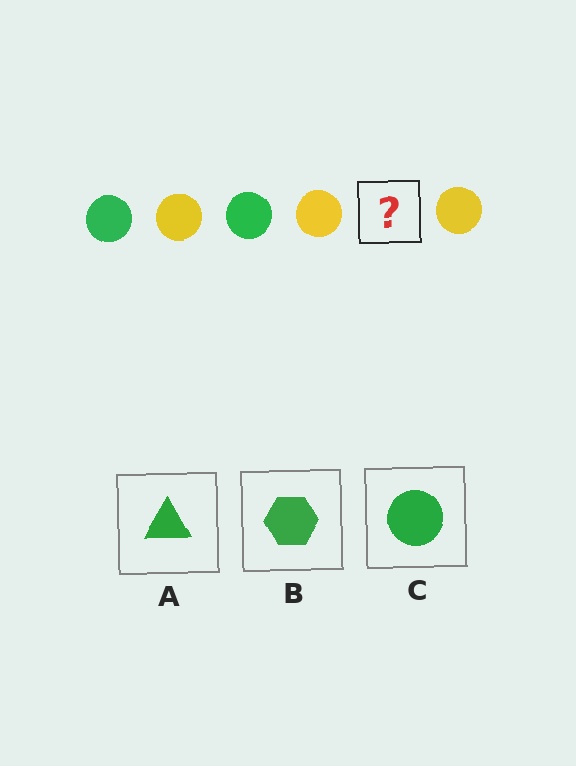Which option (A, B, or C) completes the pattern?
C.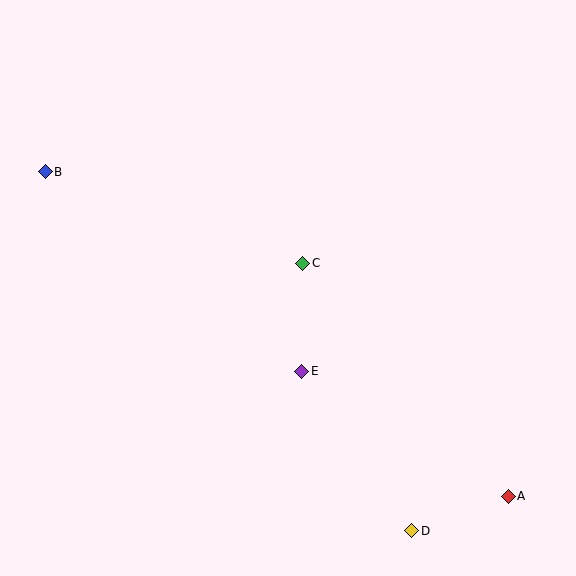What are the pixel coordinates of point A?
Point A is at (508, 496).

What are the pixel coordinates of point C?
Point C is at (303, 263).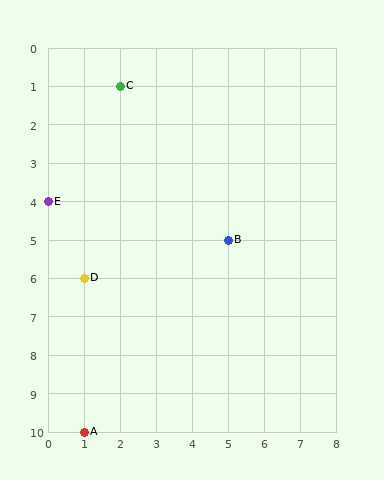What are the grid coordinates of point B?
Point B is at grid coordinates (5, 5).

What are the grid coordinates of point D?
Point D is at grid coordinates (1, 6).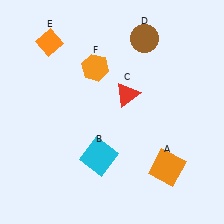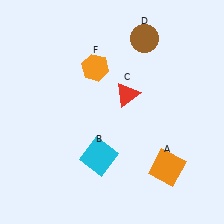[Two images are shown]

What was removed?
The orange diamond (E) was removed in Image 2.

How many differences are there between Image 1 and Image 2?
There is 1 difference between the two images.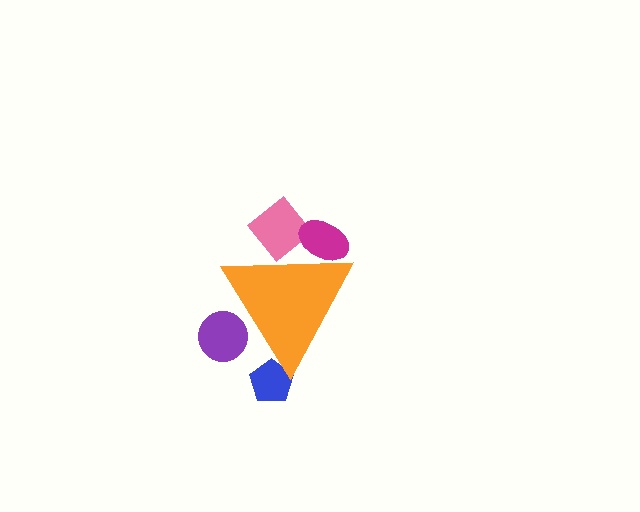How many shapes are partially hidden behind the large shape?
4 shapes are partially hidden.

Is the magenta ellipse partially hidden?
Yes, the magenta ellipse is partially hidden behind the orange triangle.